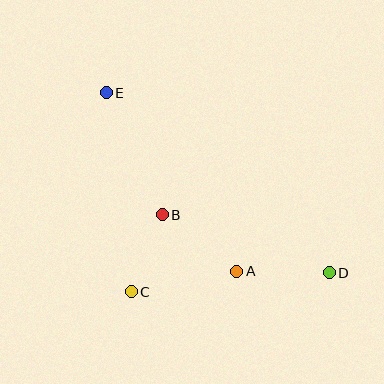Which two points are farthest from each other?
Points D and E are farthest from each other.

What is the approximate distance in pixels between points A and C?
The distance between A and C is approximately 107 pixels.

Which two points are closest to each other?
Points B and C are closest to each other.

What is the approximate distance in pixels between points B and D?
The distance between B and D is approximately 177 pixels.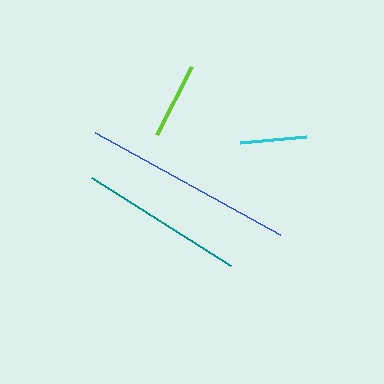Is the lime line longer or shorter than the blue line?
The blue line is longer than the lime line.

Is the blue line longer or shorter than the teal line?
The blue line is longer than the teal line.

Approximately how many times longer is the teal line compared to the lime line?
The teal line is approximately 2.1 times the length of the lime line.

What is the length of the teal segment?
The teal segment is approximately 164 pixels long.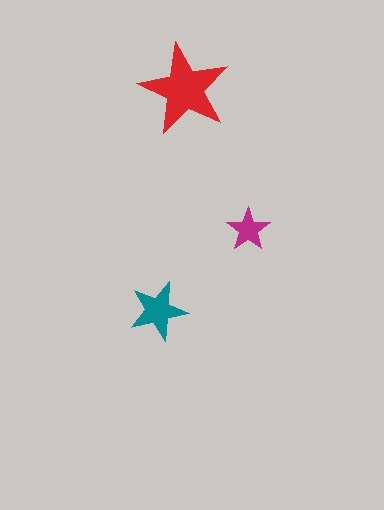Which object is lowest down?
The teal star is bottommost.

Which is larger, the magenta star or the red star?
The red one.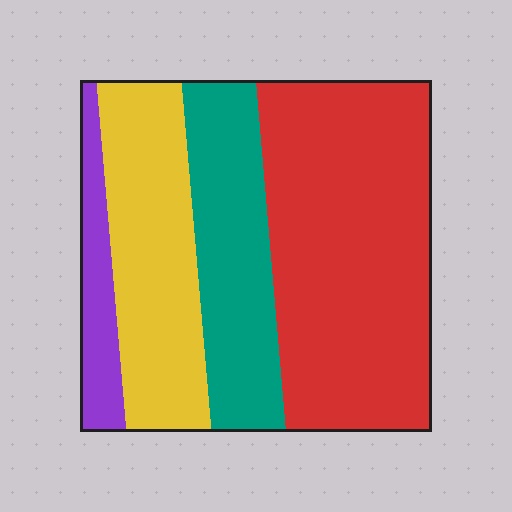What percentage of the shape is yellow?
Yellow covers roughly 25% of the shape.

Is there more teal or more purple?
Teal.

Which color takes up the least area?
Purple, at roughly 10%.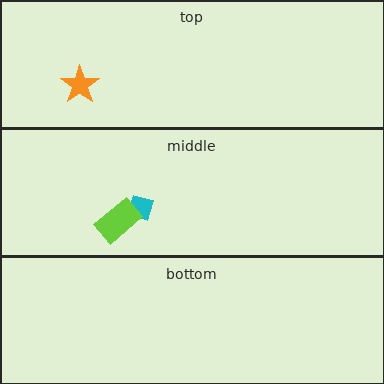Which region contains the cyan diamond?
The middle region.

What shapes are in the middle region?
The cyan diamond, the lime rectangle.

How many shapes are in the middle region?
2.